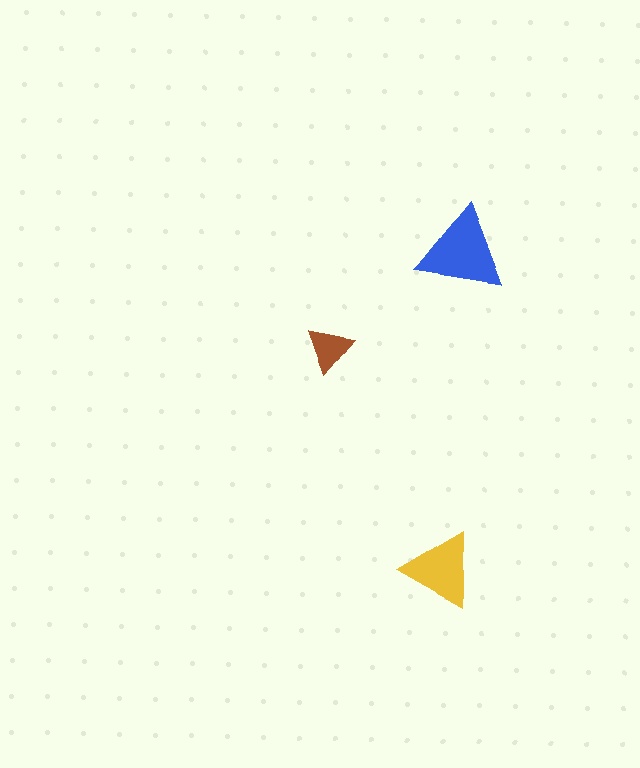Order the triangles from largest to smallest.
the blue one, the yellow one, the brown one.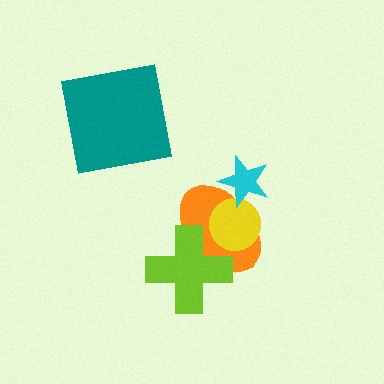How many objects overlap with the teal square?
0 objects overlap with the teal square.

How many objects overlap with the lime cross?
1 object overlaps with the lime cross.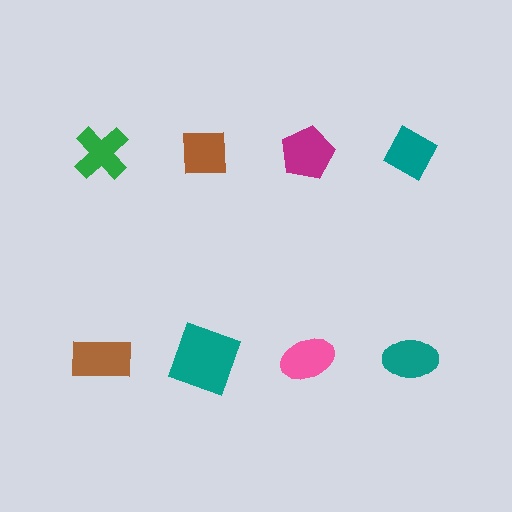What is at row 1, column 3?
A magenta pentagon.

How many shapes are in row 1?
4 shapes.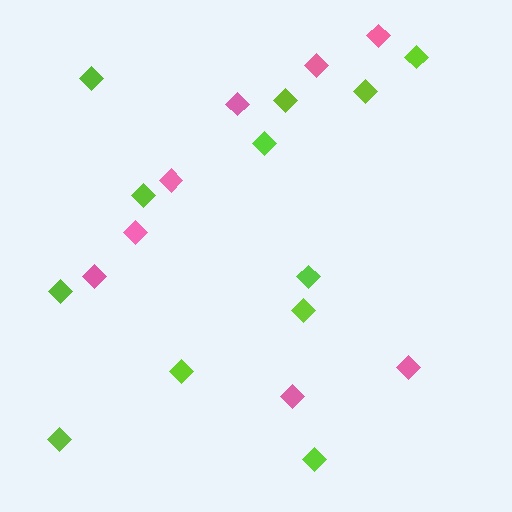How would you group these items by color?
There are 2 groups: one group of pink diamonds (8) and one group of lime diamonds (12).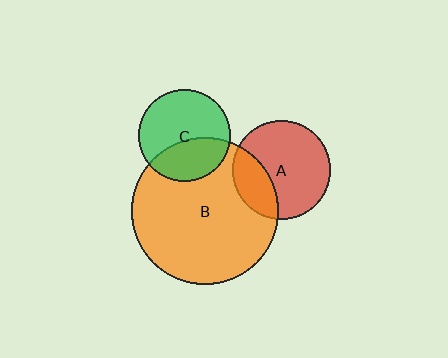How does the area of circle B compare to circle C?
Approximately 2.6 times.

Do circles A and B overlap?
Yes.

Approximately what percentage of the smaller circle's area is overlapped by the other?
Approximately 30%.